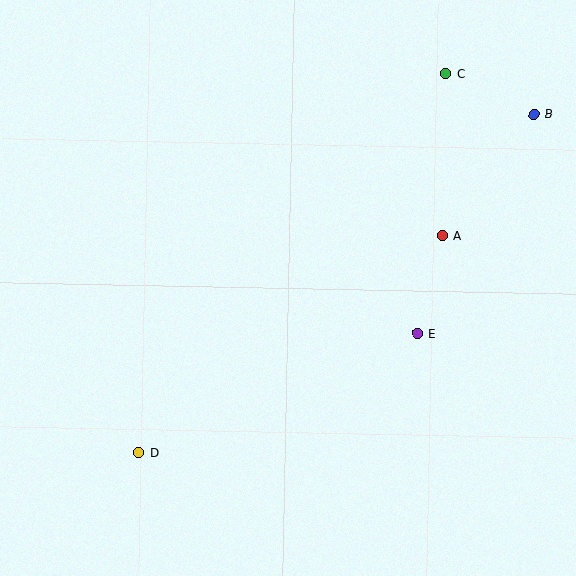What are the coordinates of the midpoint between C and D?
The midpoint between C and D is at (292, 263).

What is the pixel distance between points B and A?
The distance between B and A is 152 pixels.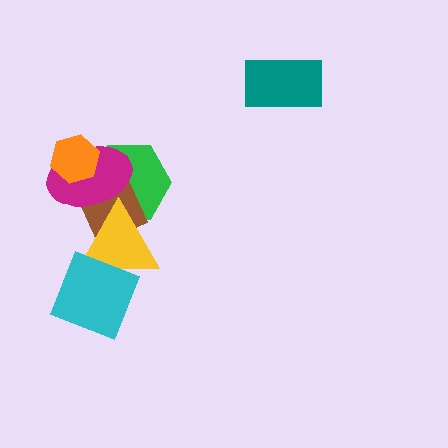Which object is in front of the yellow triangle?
The cyan diamond is in front of the yellow triangle.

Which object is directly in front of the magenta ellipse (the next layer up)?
The yellow triangle is directly in front of the magenta ellipse.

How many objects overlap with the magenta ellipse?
4 objects overlap with the magenta ellipse.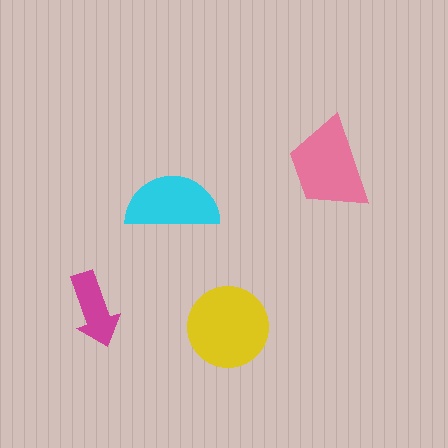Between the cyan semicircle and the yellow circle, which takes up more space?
The yellow circle.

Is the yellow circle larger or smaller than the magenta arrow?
Larger.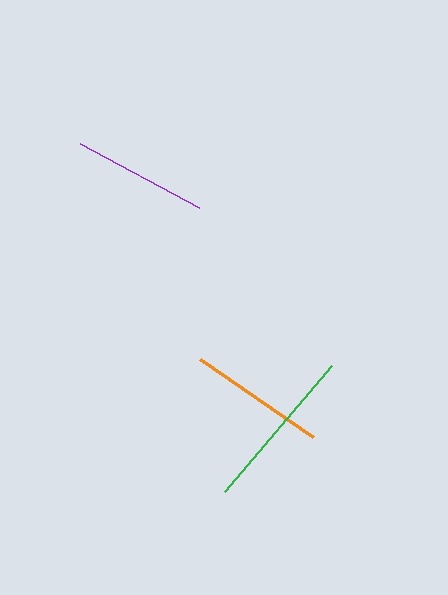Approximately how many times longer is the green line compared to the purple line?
The green line is approximately 1.2 times the length of the purple line.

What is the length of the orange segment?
The orange segment is approximately 137 pixels long.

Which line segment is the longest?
The green line is the longest at approximately 165 pixels.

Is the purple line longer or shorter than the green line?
The green line is longer than the purple line.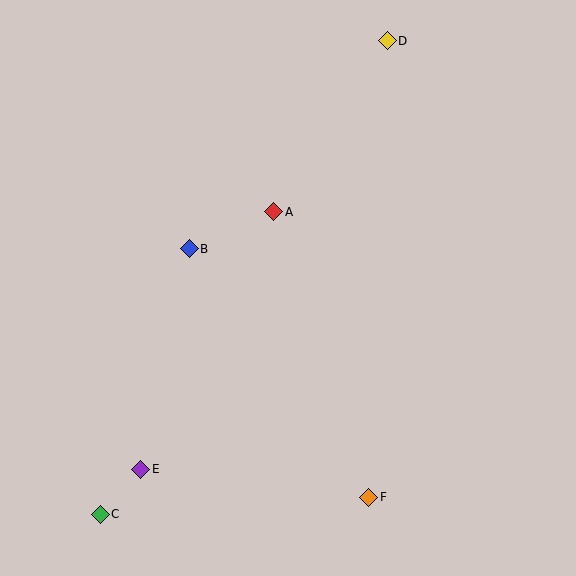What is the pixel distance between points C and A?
The distance between C and A is 349 pixels.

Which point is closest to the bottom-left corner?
Point C is closest to the bottom-left corner.